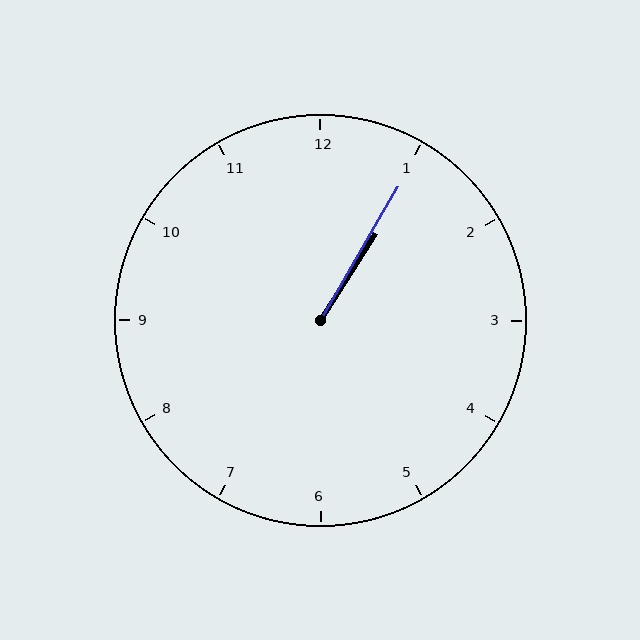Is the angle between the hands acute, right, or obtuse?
It is acute.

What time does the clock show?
1:05.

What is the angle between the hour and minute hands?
Approximately 2 degrees.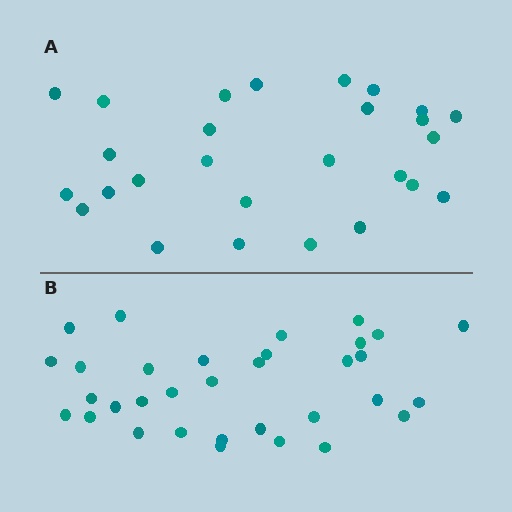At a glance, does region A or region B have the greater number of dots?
Region B (the bottom region) has more dots.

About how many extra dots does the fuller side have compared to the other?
Region B has about 6 more dots than region A.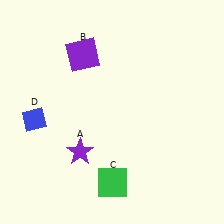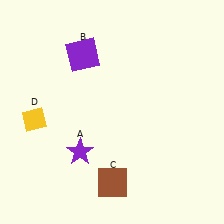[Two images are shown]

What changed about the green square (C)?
In Image 1, C is green. In Image 2, it changed to brown.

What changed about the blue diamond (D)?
In Image 1, D is blue. In Image 2, it changed to yellow.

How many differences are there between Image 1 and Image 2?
There are 2 differences between the two images.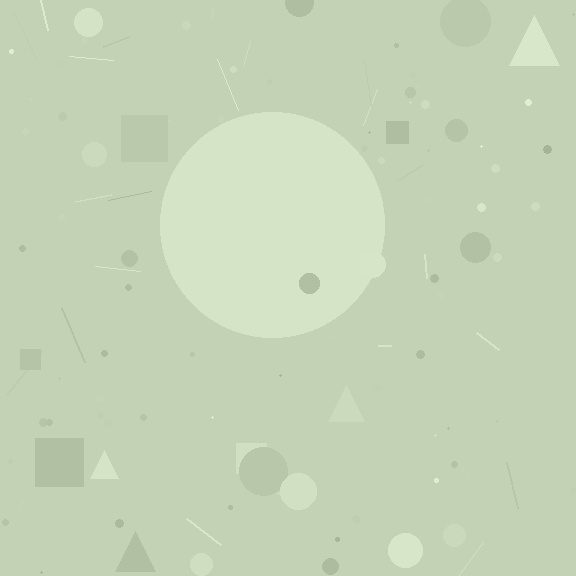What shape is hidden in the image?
A circle is hidden in the image.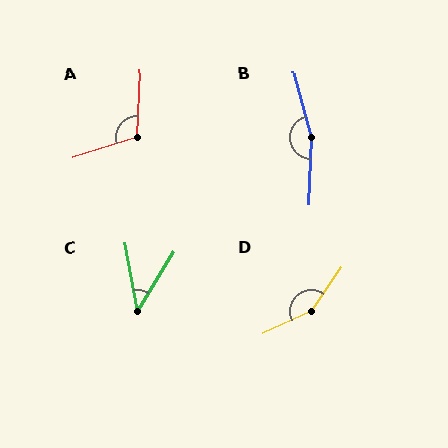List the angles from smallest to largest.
C (42°), A (110°), D (150°), B (162°).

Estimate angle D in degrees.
Approximately 150 degrees.